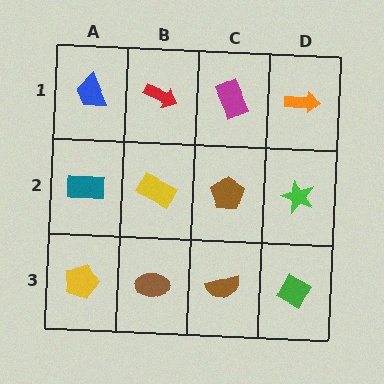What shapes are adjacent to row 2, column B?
A red arrow (row 1, column B), a brown ellipse (row 3, column B), a teal rectangle (row 2, column A), a brown pentagon (row 2, column C).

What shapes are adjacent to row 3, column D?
A green star (row 2, column D), a brown semicircle (row 3, column C).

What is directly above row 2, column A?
A blue trapezoid.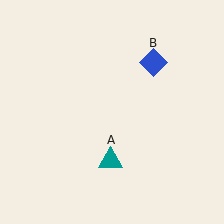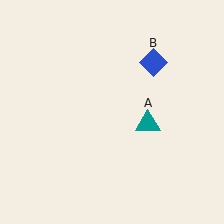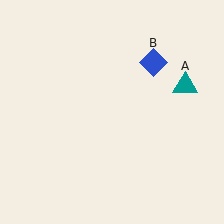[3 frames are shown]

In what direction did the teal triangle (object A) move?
The teal triangle (object A) moved up and to the right.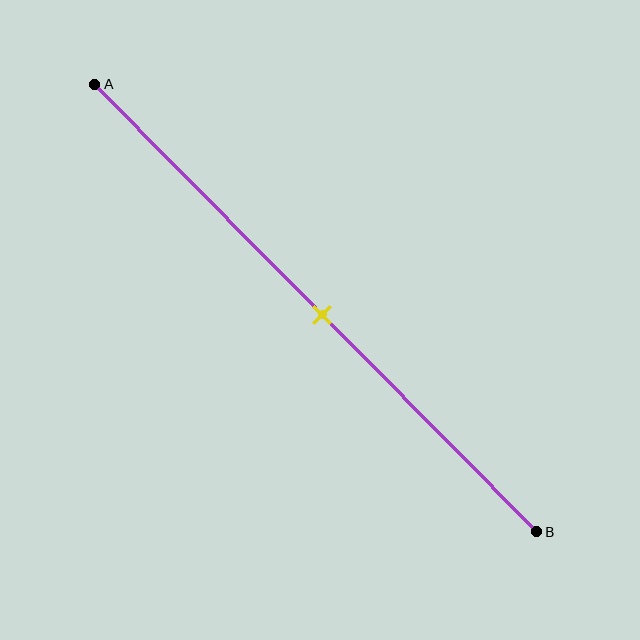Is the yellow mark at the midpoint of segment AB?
Yes, the mark is approximately at the midpoint.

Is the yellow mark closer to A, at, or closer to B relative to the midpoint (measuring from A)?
The yellow mark is approximately at the midpoint of segment AB.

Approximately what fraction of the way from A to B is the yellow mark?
The yellow mark is approximately 50% of the way from A to B.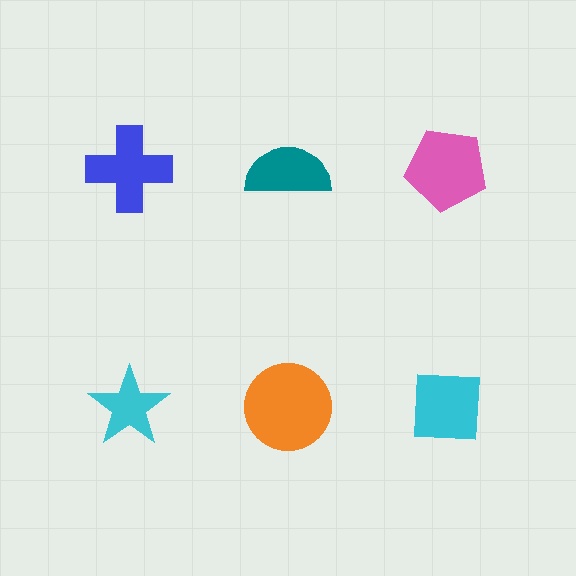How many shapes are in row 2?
3 shapes.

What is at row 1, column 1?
A blue cross.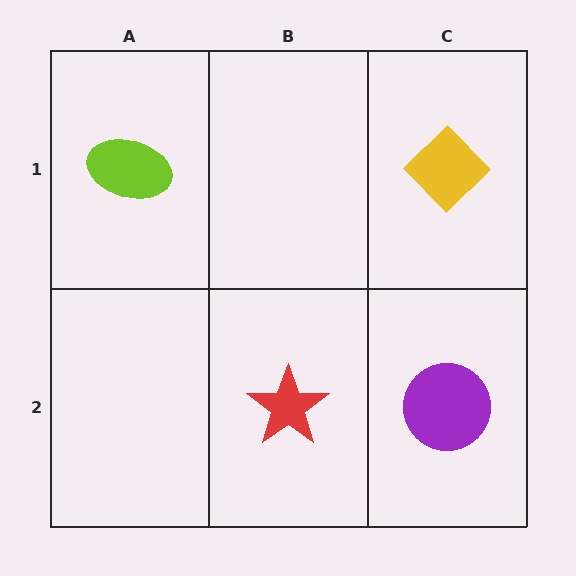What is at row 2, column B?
A red star.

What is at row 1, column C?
A yellow diamond.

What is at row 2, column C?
A purple circle.